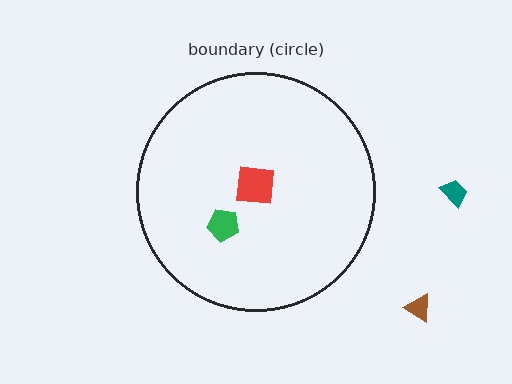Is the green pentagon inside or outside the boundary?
Inside.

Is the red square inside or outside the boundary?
Inside.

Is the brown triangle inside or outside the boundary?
Outside.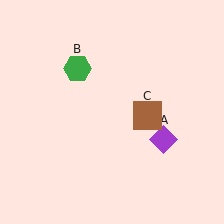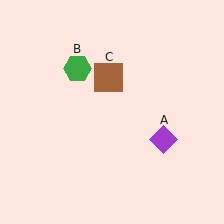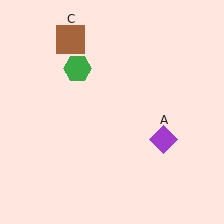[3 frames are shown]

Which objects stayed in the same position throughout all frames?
Purple diamond (object A) and green hexagon (object B) remained stationary.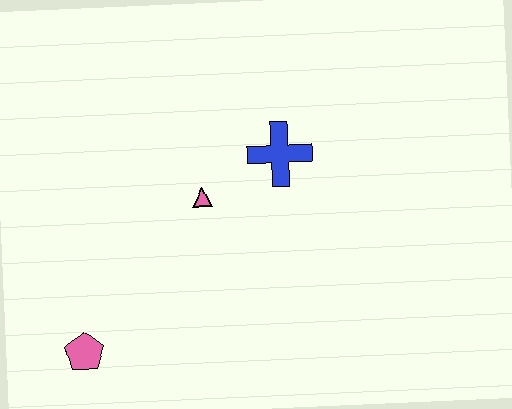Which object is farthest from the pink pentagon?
The blue cross is farthest from the pink pentagon.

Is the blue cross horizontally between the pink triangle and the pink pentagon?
No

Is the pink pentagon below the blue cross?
Yes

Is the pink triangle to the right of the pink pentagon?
Yes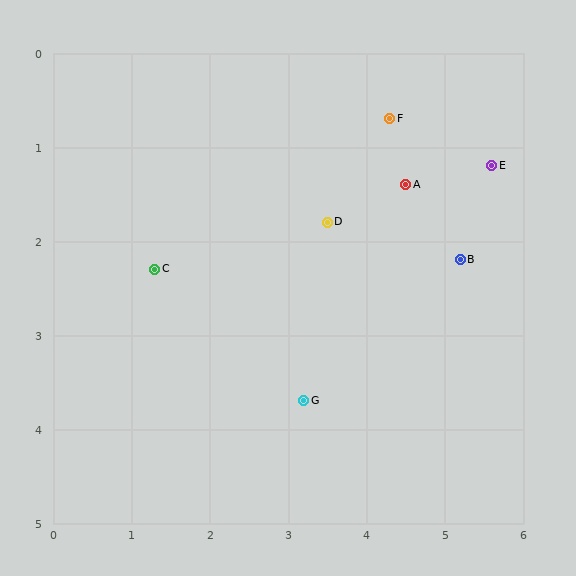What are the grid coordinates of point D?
Point D is at approximately (3.5, 1.8).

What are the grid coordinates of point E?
Point E is at approximately (5.6, 1.2).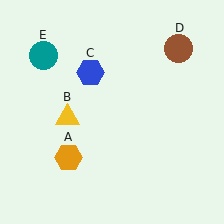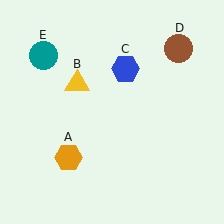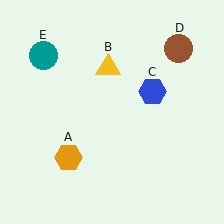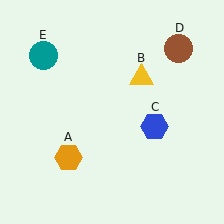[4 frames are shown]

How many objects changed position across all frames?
2 objects changed position: yellow triangle (object B), blue hexagon (object C).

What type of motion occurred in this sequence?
The yellow triangle (object B), blue hexagon (object C) rotated clockwise around the center of the scene.